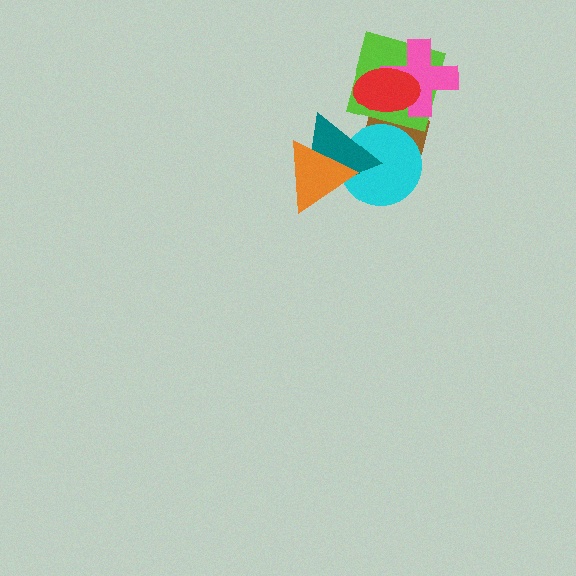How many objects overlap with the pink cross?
3 objects overlap with the pink cross.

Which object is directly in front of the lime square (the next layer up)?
The pink cross is directly in front of the lime square.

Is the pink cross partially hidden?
Yes, it is partially covered by another shape.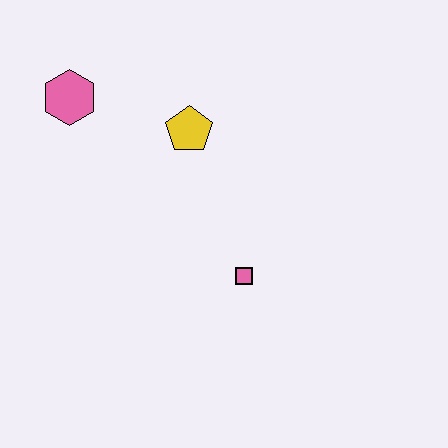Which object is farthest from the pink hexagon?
The pink square is farthest from the pink hexagon.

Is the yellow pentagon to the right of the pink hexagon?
Yes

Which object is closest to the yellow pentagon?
The pink hexagon is closest to the yellow pentagon.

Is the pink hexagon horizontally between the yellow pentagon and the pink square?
No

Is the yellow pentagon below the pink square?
No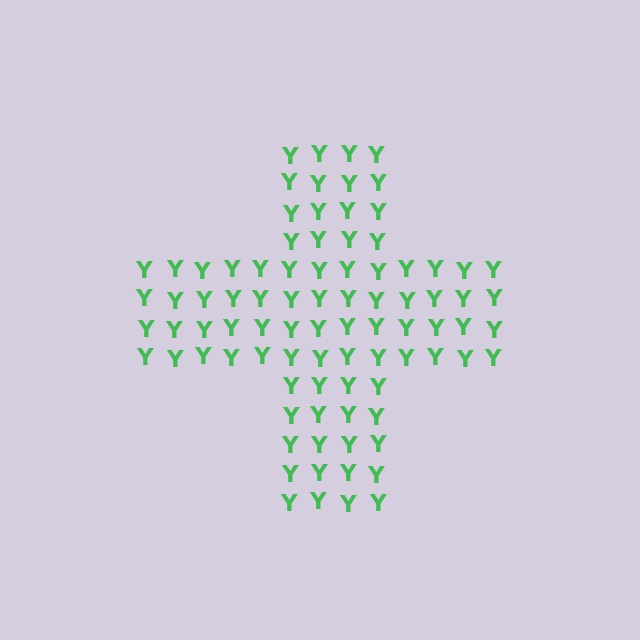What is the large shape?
The large shape is a cross.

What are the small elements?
The small elements are letter Y's.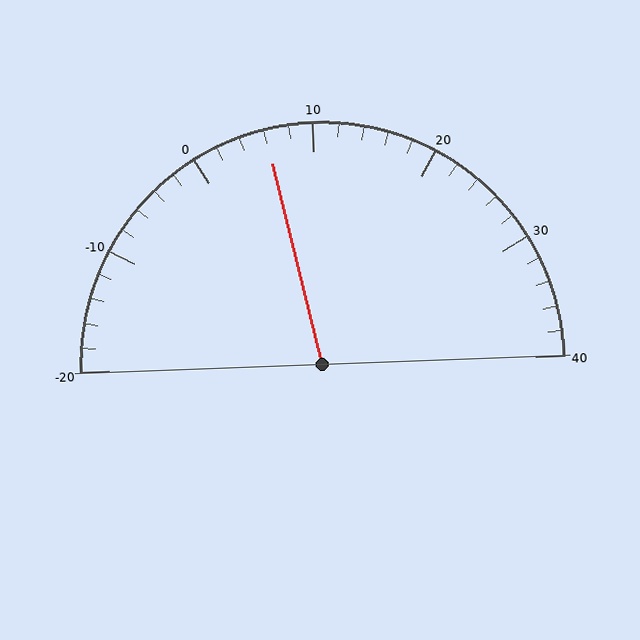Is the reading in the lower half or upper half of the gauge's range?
The reading is in the lower half of the range (-20 to 40).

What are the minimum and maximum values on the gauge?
The gauge ranges from -20 to 40.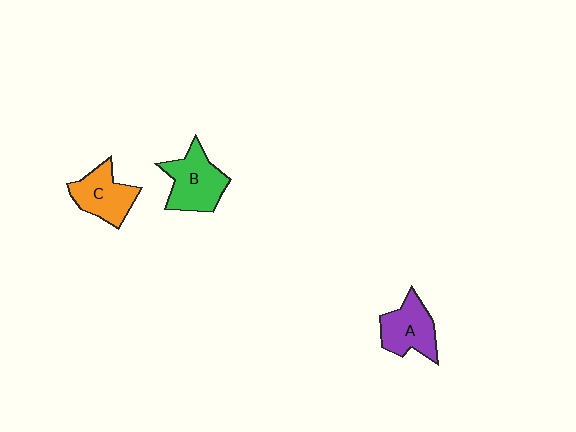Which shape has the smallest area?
Shape C (orange).